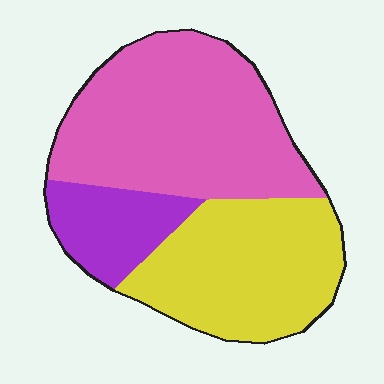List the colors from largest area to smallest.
From largest to smallest: pink, yellow, purple.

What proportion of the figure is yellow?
Yellow takes up about three eighths (3/8) of the figure.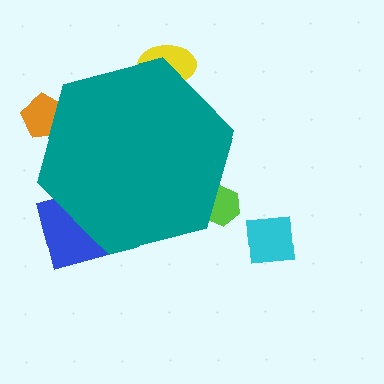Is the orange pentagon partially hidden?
Yes, the orange pentagon is partially hidden behind the teal hexagon.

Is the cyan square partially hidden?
No, the cyan square is fully visible.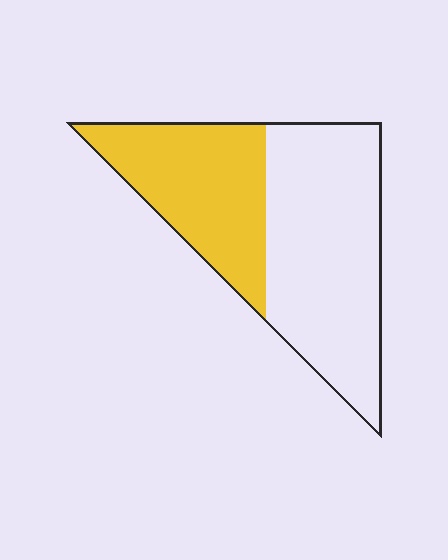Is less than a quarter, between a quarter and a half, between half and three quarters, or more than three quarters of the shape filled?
Between a quarter and a half.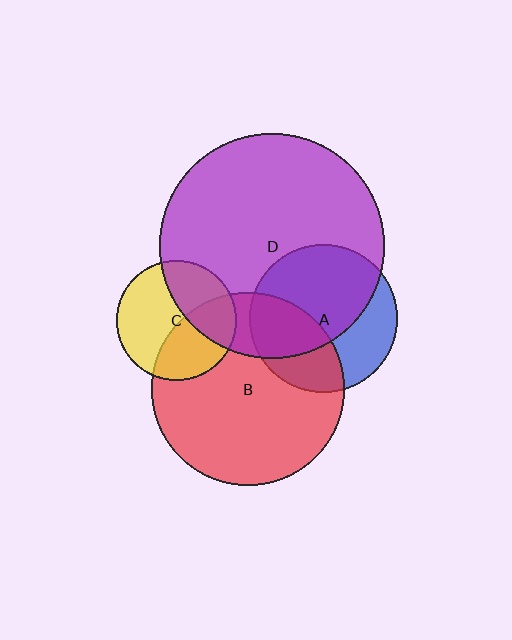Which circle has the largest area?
Circle D (purple).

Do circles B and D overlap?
Yes.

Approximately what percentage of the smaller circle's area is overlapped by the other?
Approximately 20%.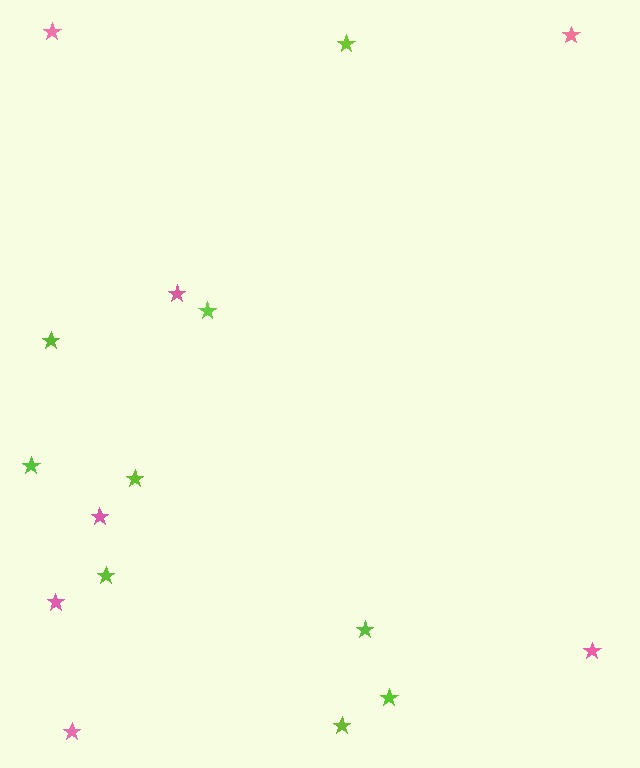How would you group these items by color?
There are 2 groups: one group of pink stars (7) and one group of lime stars (9).